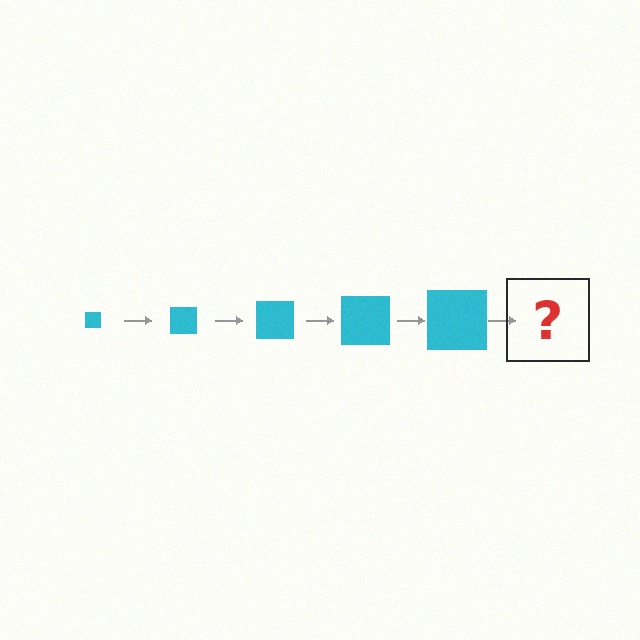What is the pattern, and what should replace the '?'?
The pattern is that the square gets progressively larger each step. The '?' should be a cyan square, larger than the previous one.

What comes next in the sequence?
The next element should be a cyan square, larger than the previous one.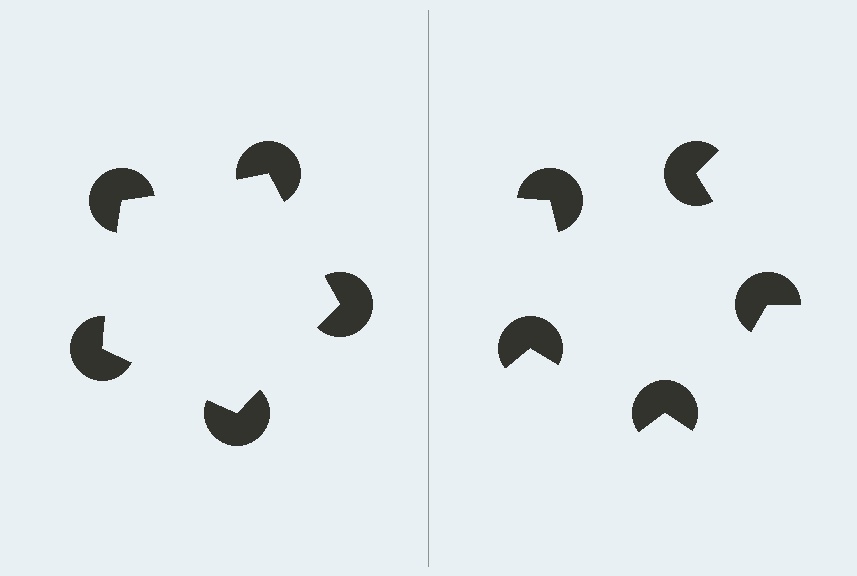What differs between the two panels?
The pac-man discs are positioned identically on both sides; only the wedge orientations differ. On the left they align to a pentagon; on the right they are misaligned.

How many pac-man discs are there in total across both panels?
10 — 5 on each side.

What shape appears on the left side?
An illusory pentagon.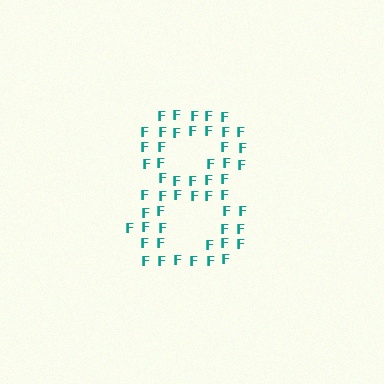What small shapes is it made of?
It is made of small letter F's.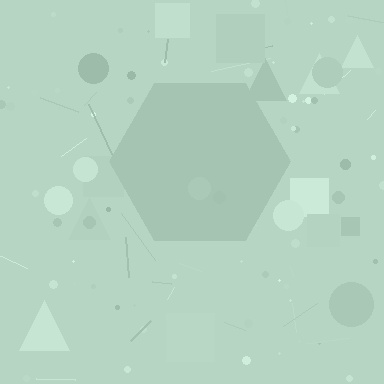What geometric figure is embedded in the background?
A hexagon is embedded in the background.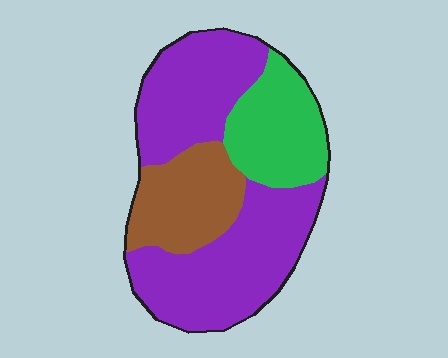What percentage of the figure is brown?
Brown covers around 20% of the figure.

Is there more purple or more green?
Purple.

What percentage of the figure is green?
Green covers 21% of the figure.